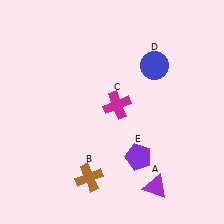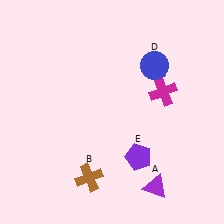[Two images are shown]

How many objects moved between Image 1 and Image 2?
1 object moved between the two images.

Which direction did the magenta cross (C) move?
The magenta cross (C) moved right.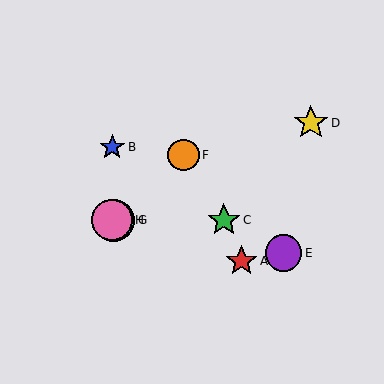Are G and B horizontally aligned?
No, G is at y≈220 and B is at y≈147.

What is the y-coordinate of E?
Object E is at y≈253.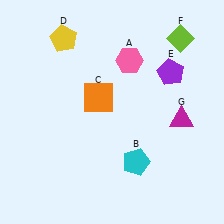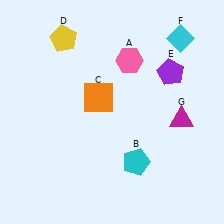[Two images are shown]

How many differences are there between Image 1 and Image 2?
There is 1 difference between the two images.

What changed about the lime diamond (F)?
In Image 1, F is lime. In Image 2, it changed to cyan.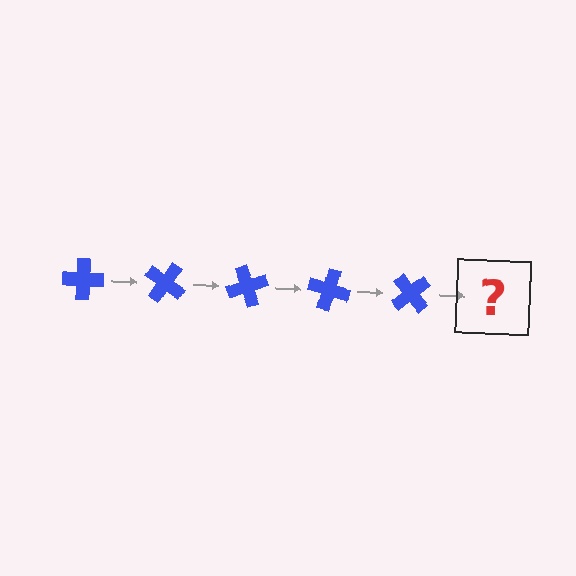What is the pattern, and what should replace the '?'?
The pattern is that the cross rotates 35 degrees each step. The '?' should be a blue cross rotated 175 degrees.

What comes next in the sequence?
The next element should be a blue cross rotated 175 degrees.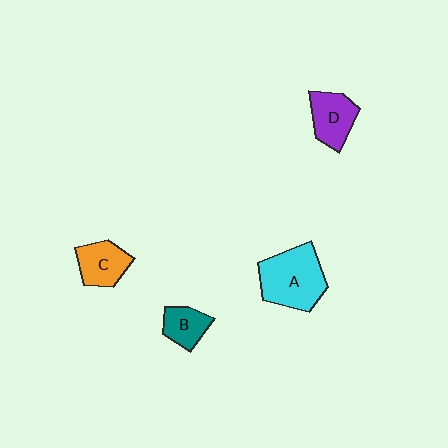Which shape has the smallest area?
Shape B (teal).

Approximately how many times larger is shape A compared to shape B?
Approximately 2.1 times.